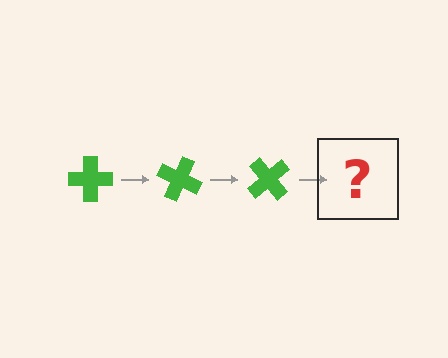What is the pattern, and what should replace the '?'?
The pattern is that the cross rotates 25 degrees each step. The '?' should be a green cross rotated 75 degrees.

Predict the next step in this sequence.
The next step is a green cross rotated 75 degrees.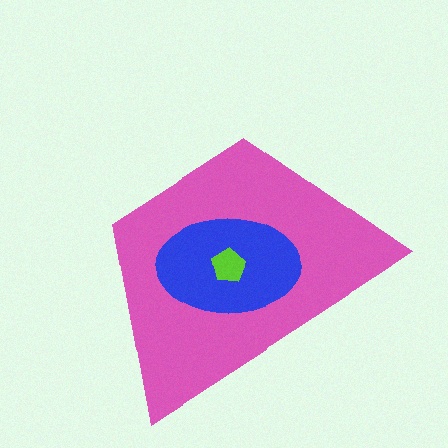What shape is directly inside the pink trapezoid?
The blue ellipse.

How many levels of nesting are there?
3.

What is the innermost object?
The lime pentagon.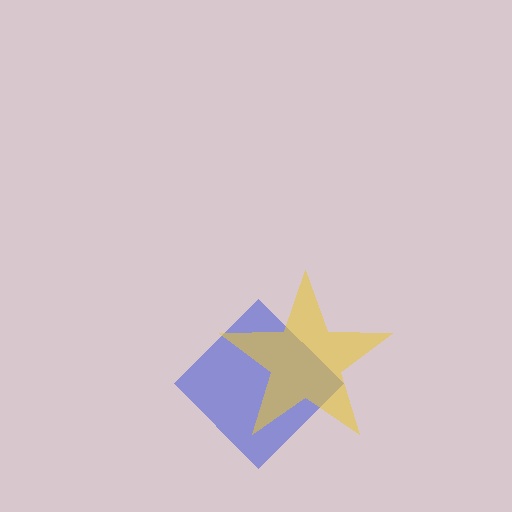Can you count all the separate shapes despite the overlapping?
Yes, there are 2 separate shapes.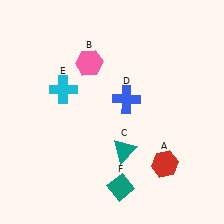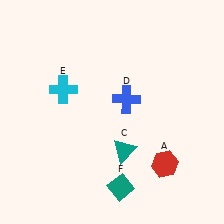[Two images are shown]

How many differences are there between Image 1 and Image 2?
There is 1 difference between the two images.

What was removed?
The pink hexagon (B) was removed in Image 2.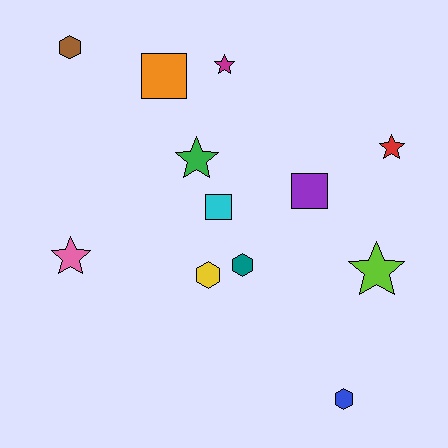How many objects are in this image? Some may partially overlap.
There are 12 objects.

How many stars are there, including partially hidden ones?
There are 5 stars.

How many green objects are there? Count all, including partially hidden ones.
There is 1 green object.